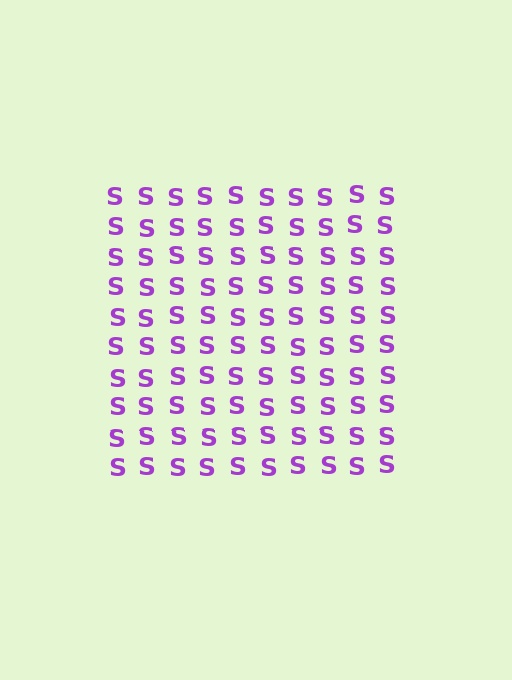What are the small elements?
The small elements are letter S's.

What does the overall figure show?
The overall figure shows a square.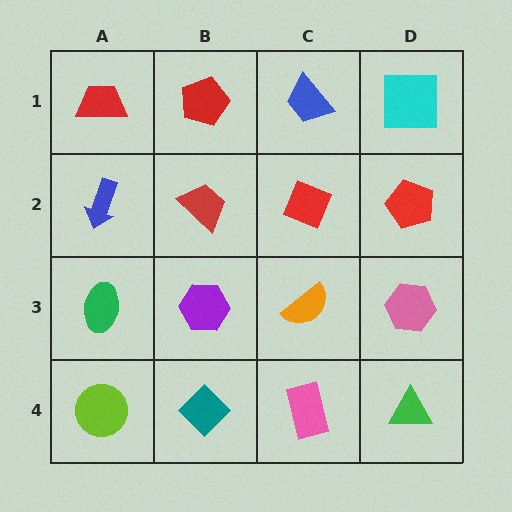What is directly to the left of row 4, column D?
A pink rectangle.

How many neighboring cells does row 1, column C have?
3.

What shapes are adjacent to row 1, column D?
A red pentagon (row 2, column D), a blue trapezoid (row 1, column C).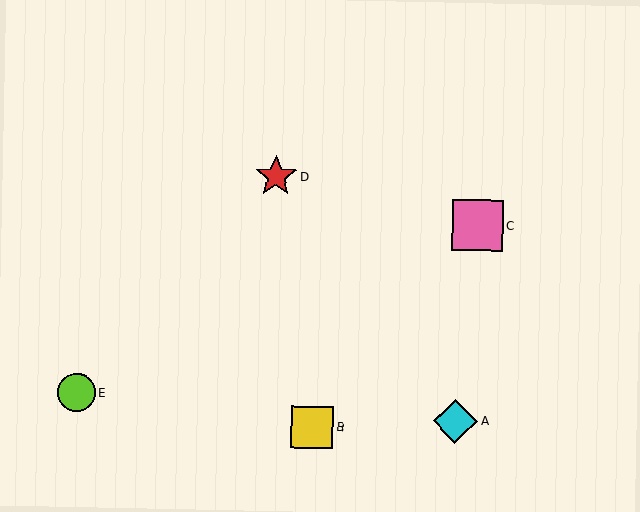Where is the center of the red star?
The center of the red star is at (276, 176).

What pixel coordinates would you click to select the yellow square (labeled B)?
Click at (312, 427) to select the yellow square B.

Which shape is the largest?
The pink square (labeled C) is the largest.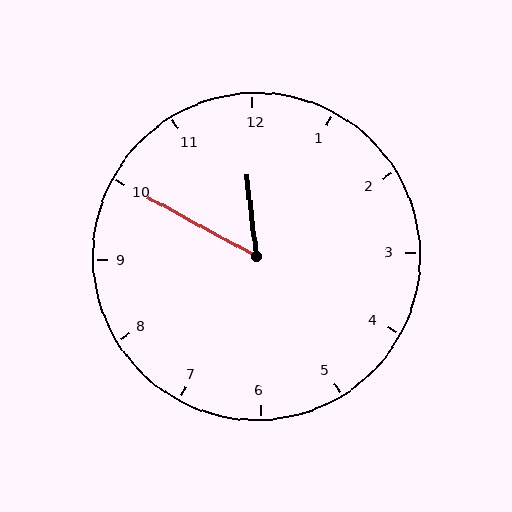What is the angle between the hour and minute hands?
Approximately 55 degrees.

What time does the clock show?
11:50.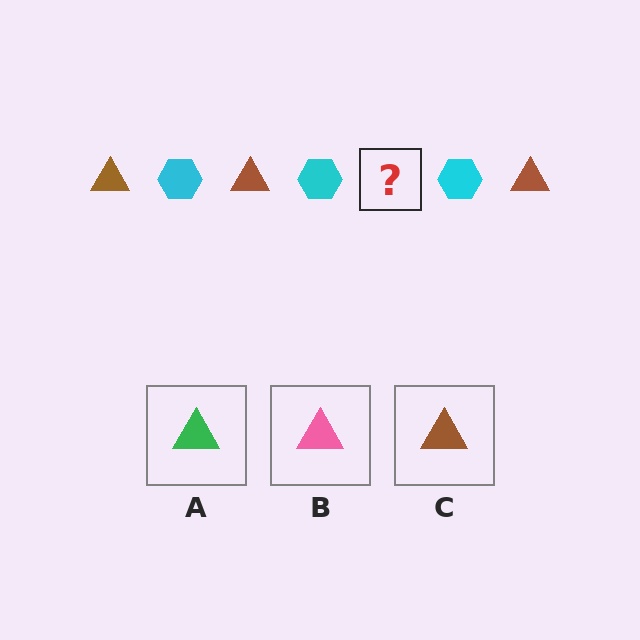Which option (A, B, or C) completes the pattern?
C.